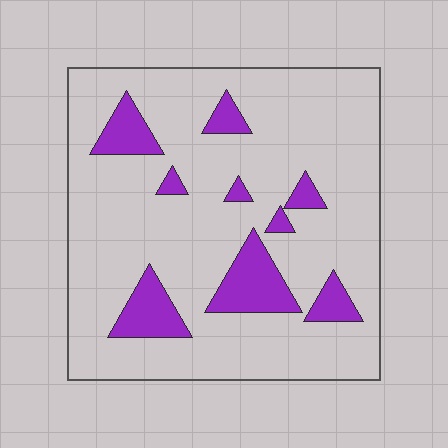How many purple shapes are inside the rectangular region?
9.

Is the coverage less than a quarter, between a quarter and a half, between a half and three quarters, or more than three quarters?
Less than a quarter.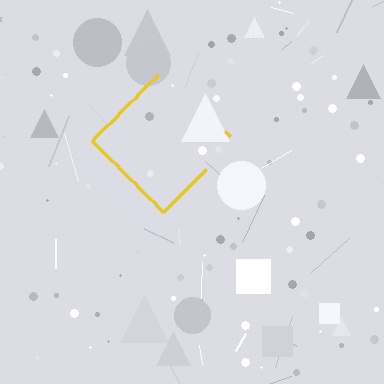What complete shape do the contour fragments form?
The contour fragments form a diamond.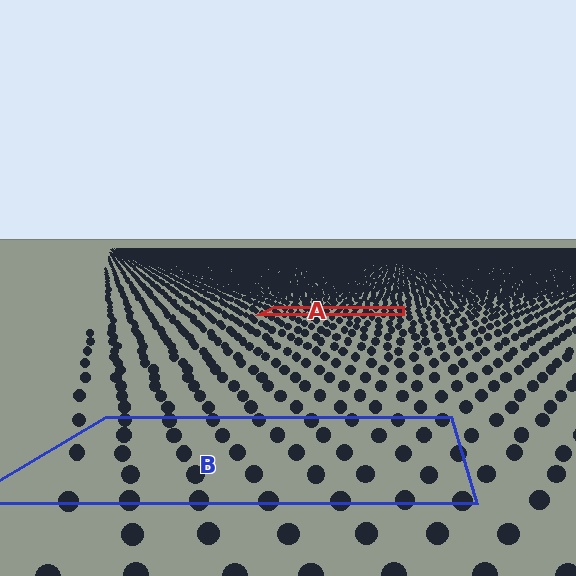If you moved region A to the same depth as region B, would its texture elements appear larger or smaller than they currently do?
They would appear larger. At a closer depth, the same texture elements are projected at a bigger on-screen size.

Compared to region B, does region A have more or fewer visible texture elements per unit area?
Region A has more texture elements per unit area — they are packed more densely because it is farther away.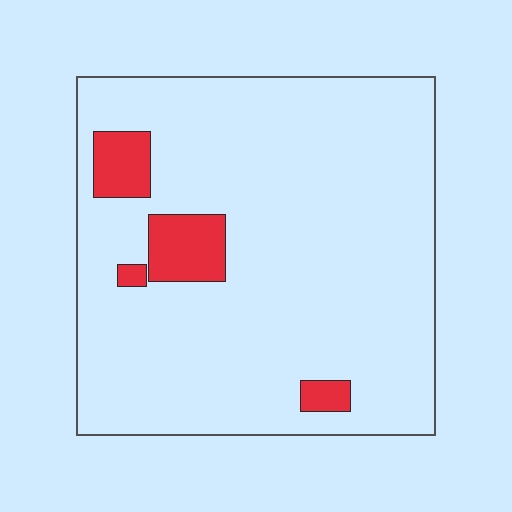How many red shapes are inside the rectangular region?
4.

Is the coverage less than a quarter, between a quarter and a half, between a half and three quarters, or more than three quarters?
Less than a quarter.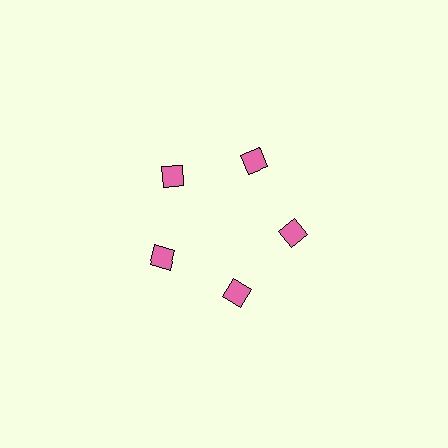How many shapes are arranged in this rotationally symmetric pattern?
There are 5 shapes, arranged in 5 groups of 1.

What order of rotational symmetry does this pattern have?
This pattern has 5-fold rotational symmetry.